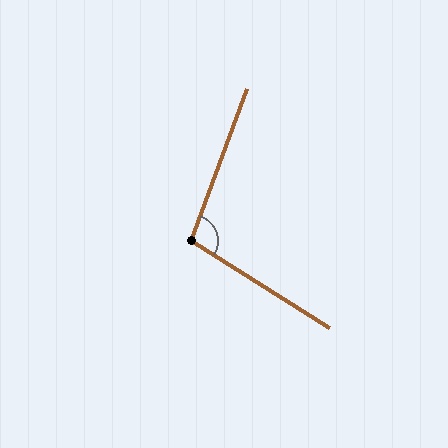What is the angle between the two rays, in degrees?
Approximately 102 degrees.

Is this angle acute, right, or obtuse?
It is obtuse.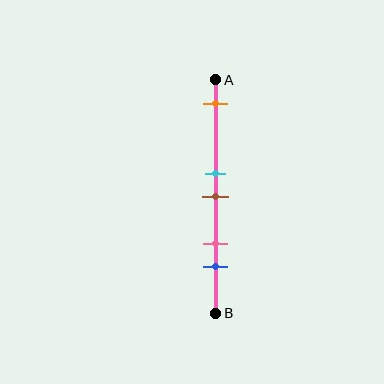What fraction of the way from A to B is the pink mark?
The pink mark is approximately 70% (0.7) of the way from A to B.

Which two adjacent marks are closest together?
The cyan and brown marks are the closest adjacent pair.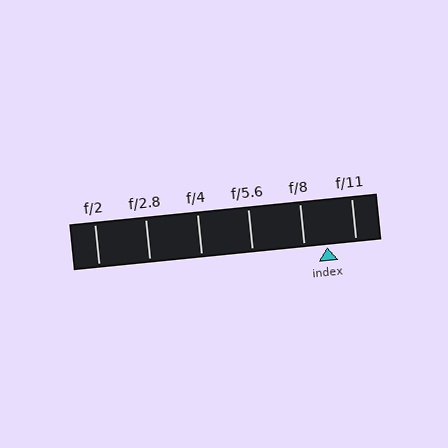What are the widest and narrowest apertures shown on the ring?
The widest aperture shown is f/2 and the narrowest is f/11.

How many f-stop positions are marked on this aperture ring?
There are 6 f-stop positions marked.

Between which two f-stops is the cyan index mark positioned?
The index mark is between f/8 and f/11.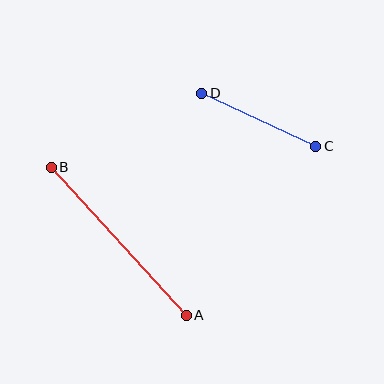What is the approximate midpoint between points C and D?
The midpoint is at approximately (259, 120) pixels.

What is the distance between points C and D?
The distance is approximately 126 pixels.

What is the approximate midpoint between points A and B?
The midpoint is at approximately (119, 241) pixels.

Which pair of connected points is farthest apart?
Points A and B are farthest apart.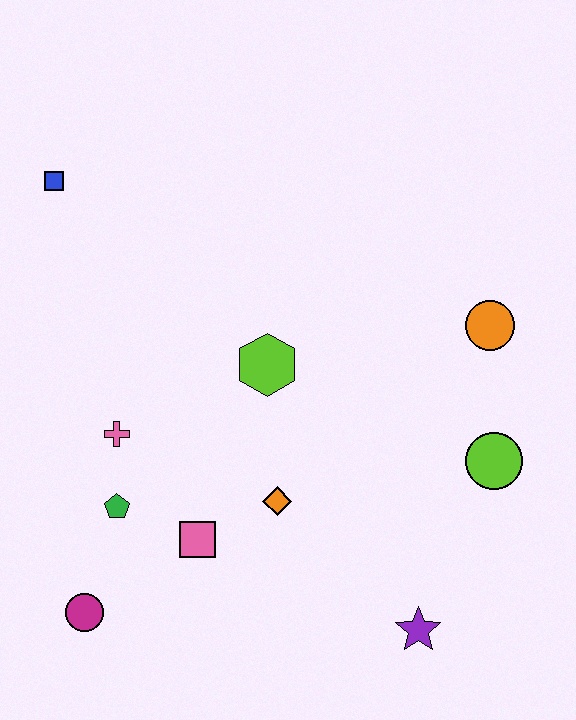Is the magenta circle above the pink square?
No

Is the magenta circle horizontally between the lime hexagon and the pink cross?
No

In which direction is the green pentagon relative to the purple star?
The green pentagon is to the left of the purple star.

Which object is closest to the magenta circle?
The green pentagon is closest to the magenta circle.